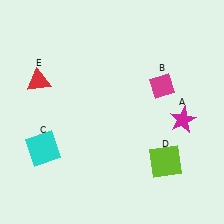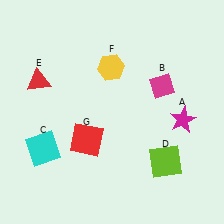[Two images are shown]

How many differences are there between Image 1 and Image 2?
There are 2 differences between the two images.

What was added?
A yellow hexagon (F), a red square (G) were added in Image 2.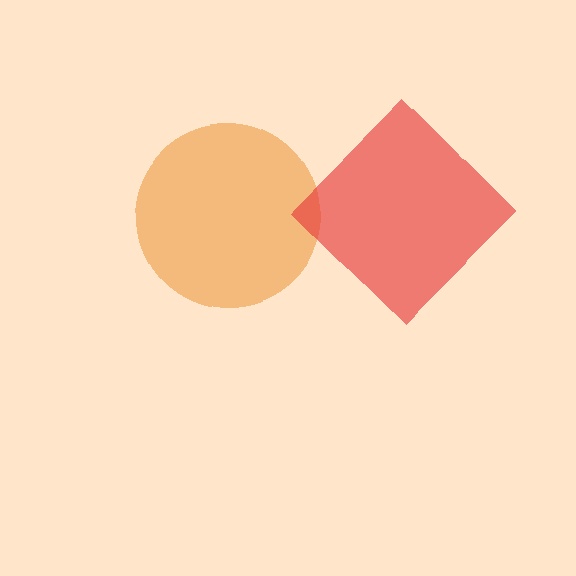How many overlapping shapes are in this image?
There are 2 overlapping shapes in the image.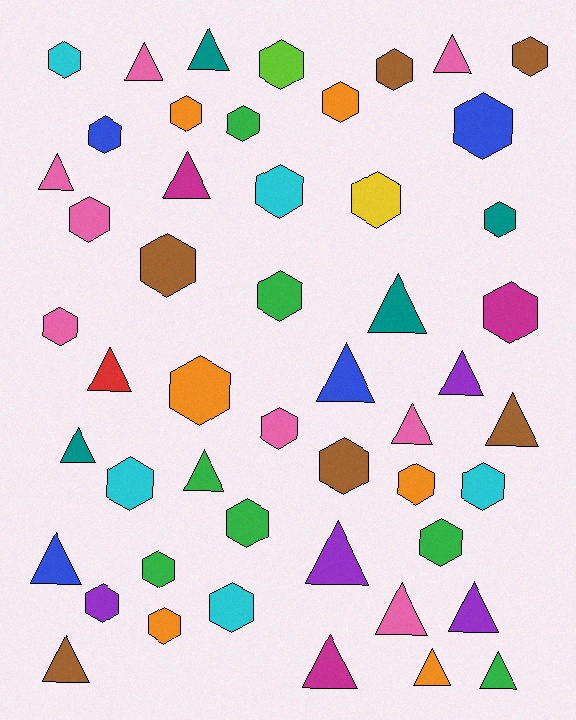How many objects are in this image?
There are 50 objects.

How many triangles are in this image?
There are 21 triangles.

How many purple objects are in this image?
There are 4 purple objects.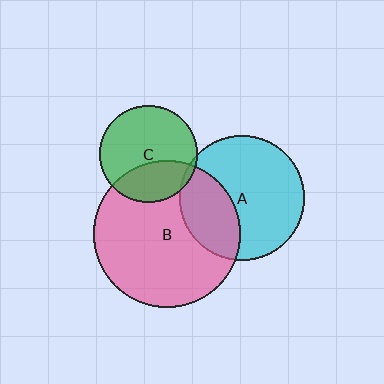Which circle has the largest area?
Circle B (pink).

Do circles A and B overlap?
Yes.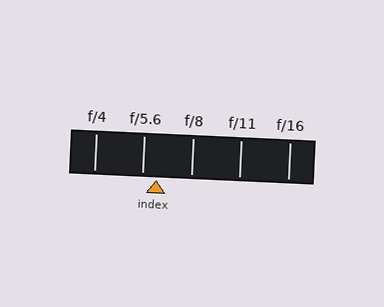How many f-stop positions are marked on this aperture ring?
There are 5 f-stop positions marked.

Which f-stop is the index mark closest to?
The index mark is closest to f/5.6.